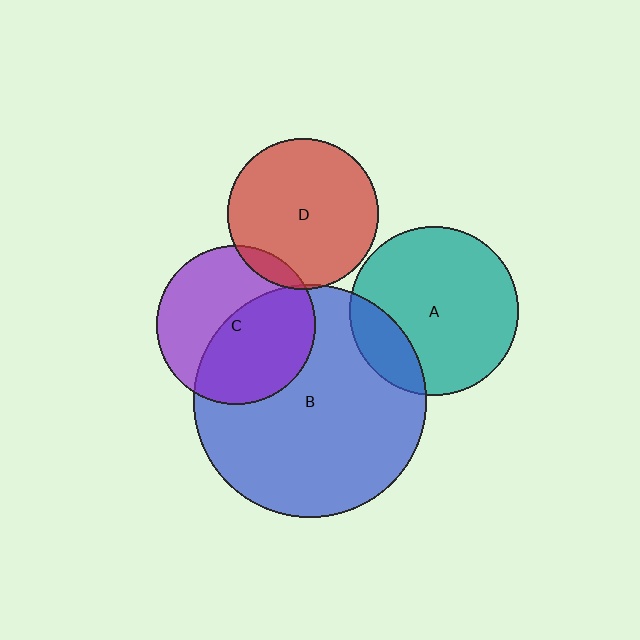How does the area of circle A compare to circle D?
Approximately 1.3 times.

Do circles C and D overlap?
Yes.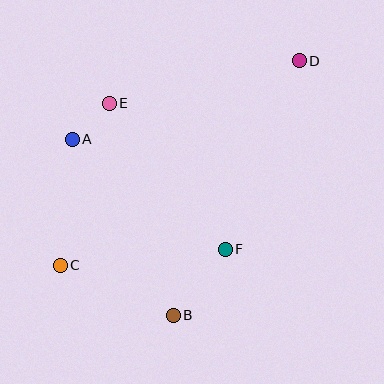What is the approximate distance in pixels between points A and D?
The distance between A and D is approximately 240 pixels.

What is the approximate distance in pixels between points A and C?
The distance between A and C is approximately 127 pixels.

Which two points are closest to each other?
Points A and E are closest to each other.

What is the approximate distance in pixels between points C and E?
The distance between C and E is approximately 169 pixels.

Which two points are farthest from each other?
Points C and D are farthest from each other.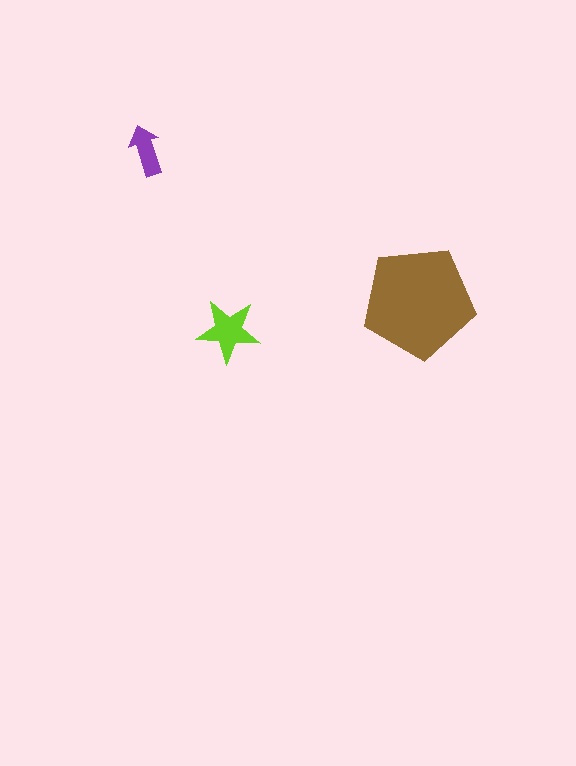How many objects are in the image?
There are 3 objects in the image.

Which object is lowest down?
The lime star is bottommost.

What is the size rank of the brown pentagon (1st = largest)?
1st.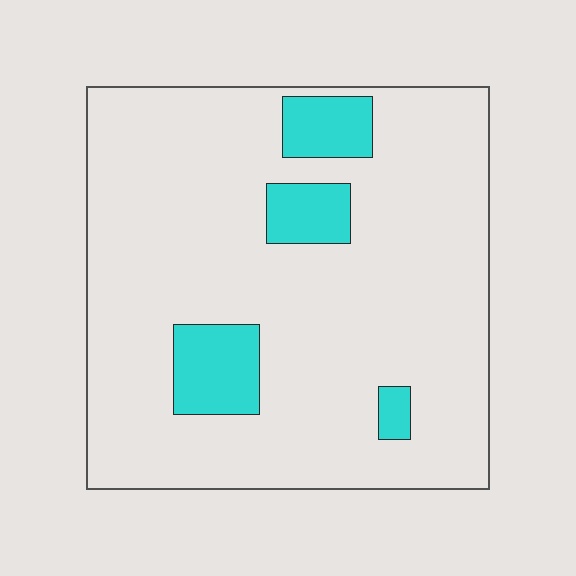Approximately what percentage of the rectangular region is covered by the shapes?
Approximately 15%.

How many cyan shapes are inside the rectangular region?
4.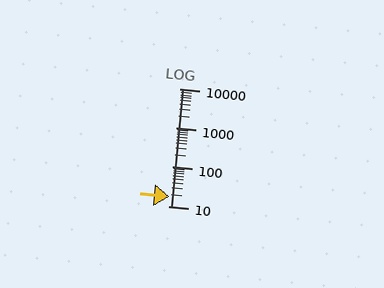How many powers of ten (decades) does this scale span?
The scale spans 3 decades, from 10 to 10000.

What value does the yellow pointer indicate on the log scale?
The pointer indicates approximately 17.